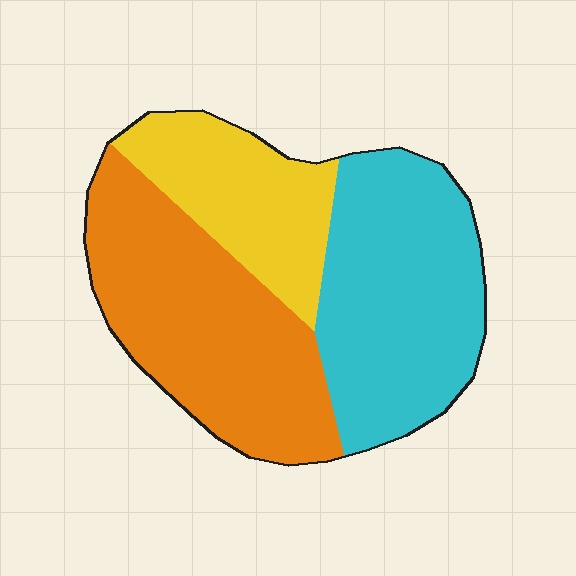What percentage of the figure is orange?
Orange covers roughly 40% of the figure.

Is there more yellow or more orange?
Orange.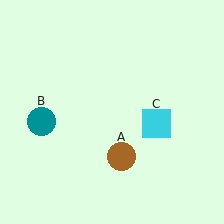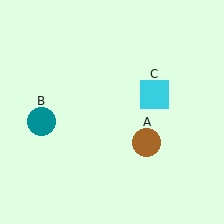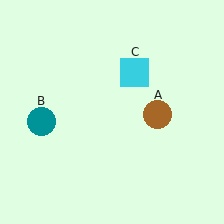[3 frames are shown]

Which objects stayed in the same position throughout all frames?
Teal circle (object B) remained stationary.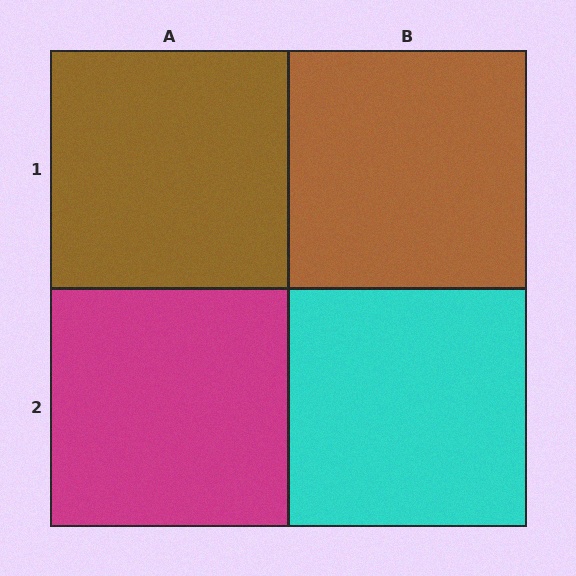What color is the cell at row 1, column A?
Brown.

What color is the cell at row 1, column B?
Brown.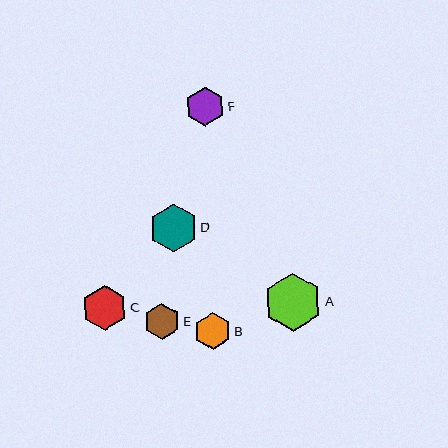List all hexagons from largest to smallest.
From largest to smallest: A, D, C, F, B, E.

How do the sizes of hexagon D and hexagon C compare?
Hexagon D and hexagon C are approximately the same size.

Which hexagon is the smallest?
Hexagon E is the smallest with a size of approximately 36 pixels.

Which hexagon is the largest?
Hexagon A is the largest with a size of approximately 58 pixels.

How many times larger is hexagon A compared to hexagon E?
Hexagon A is approximately 1.6 times the size of hexagon E.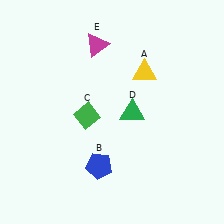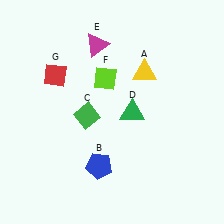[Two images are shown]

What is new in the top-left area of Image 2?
A lime diamond (F) was added in the top-left area of Image 2.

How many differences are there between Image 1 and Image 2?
There are 2 differences between the two images.